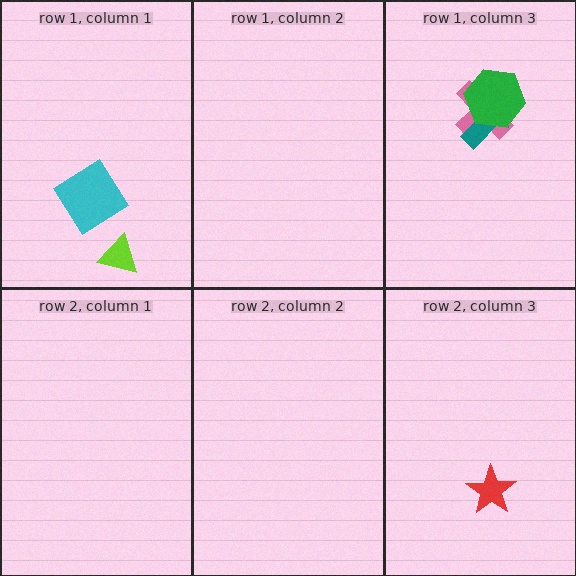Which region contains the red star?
The row 2, column 3 region.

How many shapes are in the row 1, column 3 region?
3.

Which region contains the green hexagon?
The row 1, column 3 region.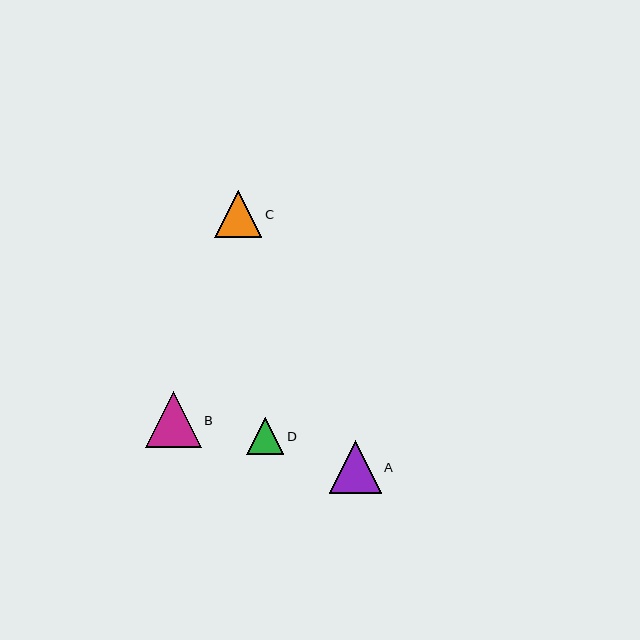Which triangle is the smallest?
Triangle D is the smallest with a size of approximately 37 pixels.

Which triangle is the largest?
Triangle B is the largest with a size of approximately 56 pixels.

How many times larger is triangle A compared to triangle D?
Triangle A is approximately 1.4 times the size of triangle D.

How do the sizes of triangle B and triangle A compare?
Triangle B and triangle A are approximately the same size.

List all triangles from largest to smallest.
From largest to smallest: B, A, C, D.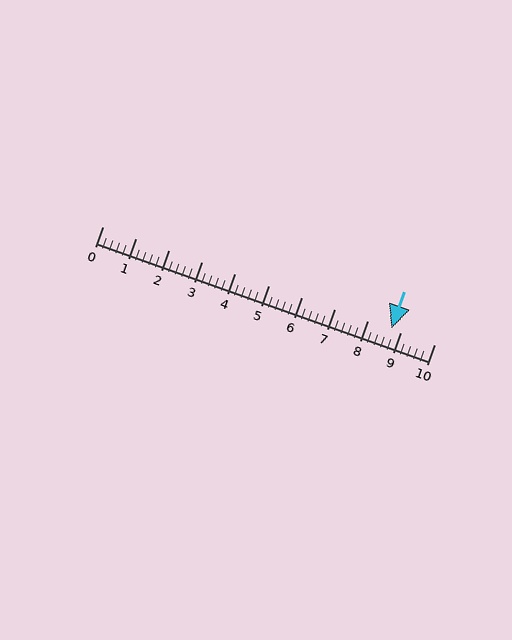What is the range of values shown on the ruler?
The ruler shows values from 0 to 10.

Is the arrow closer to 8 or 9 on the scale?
The arrow is closer to 9.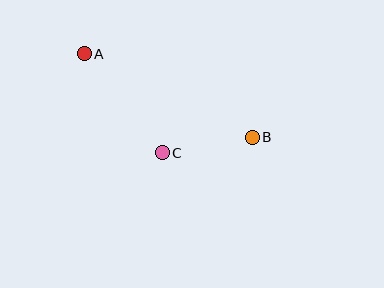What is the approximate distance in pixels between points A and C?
The distance between A and C is approximately 126 pixels.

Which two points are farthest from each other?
Points A and B are farthest from each other.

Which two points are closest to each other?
Points B and C are closest to each other.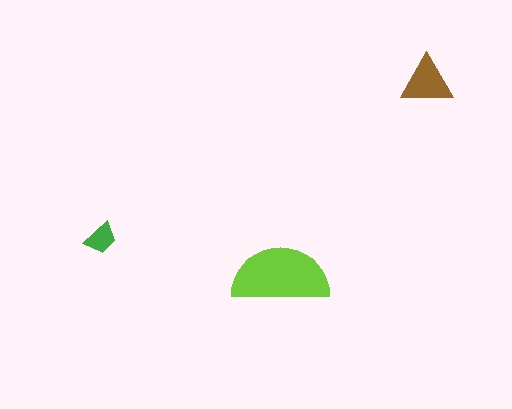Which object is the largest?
The lime semicircle.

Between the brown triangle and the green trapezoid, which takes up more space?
The brown triangle.